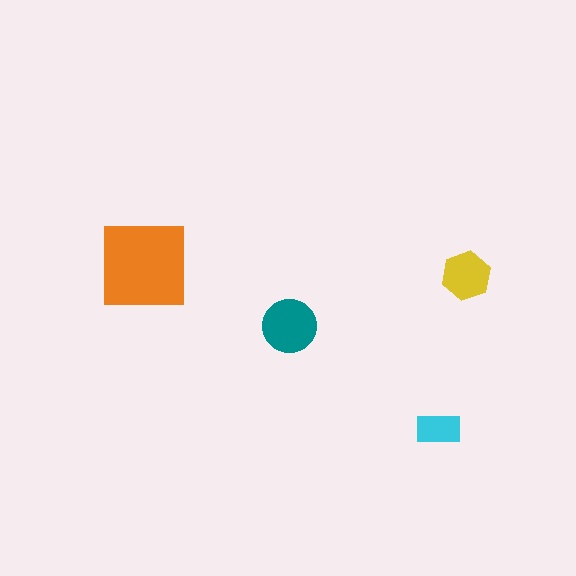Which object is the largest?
The orange square.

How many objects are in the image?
There are 4 objects in the image.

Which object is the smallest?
The cyan rectangle.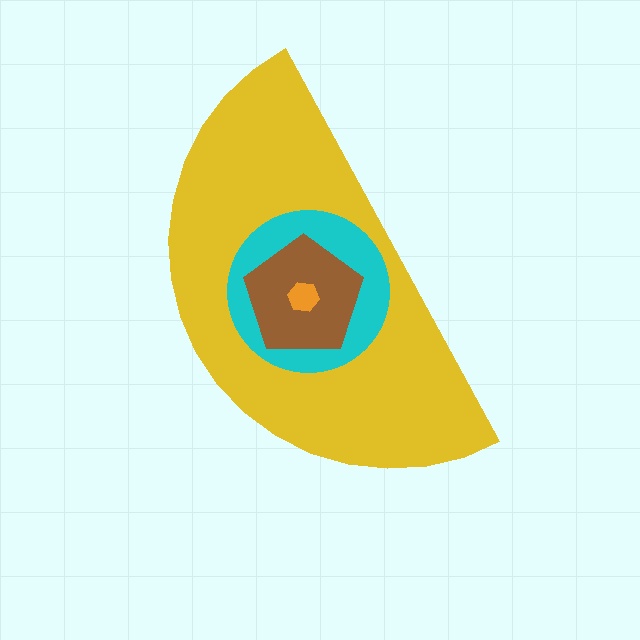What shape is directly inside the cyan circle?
The brown pentagon.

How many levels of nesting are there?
4.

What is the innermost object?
The orange hexagon.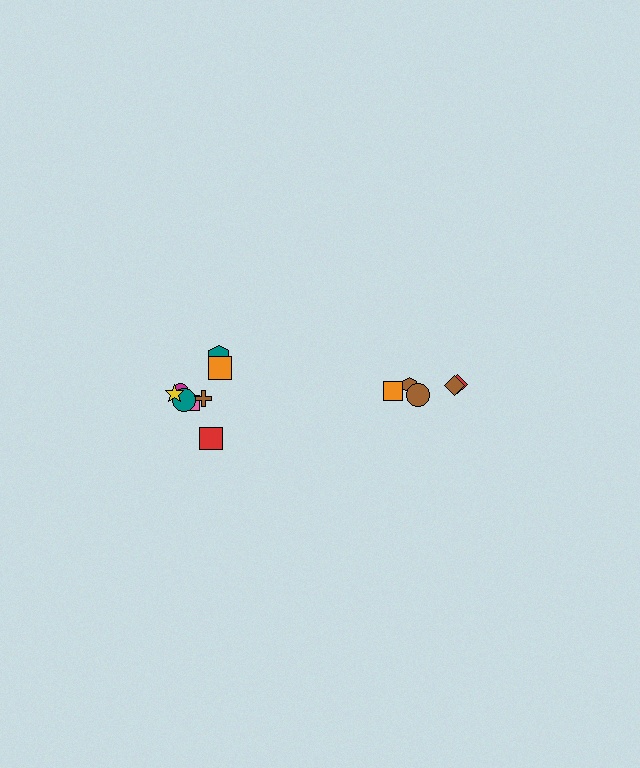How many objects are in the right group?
There are 5 objects.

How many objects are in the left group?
There are 8 objects.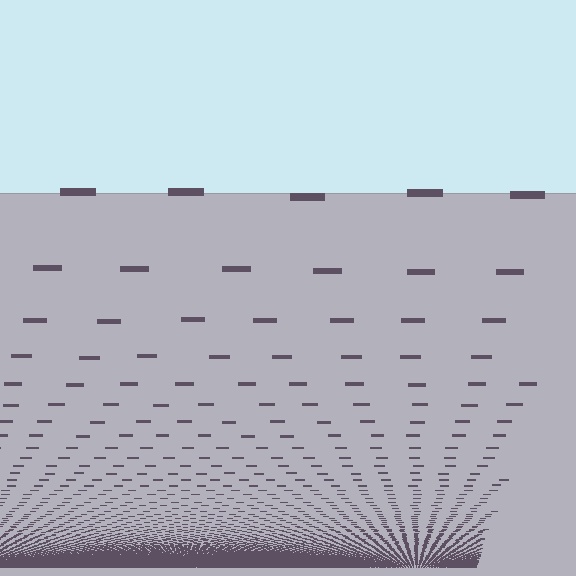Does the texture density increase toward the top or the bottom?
Density increases toward the bottom.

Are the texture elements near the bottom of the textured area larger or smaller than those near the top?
Smaller. The gradient is inverted — elements near the bottom are smaller and denser.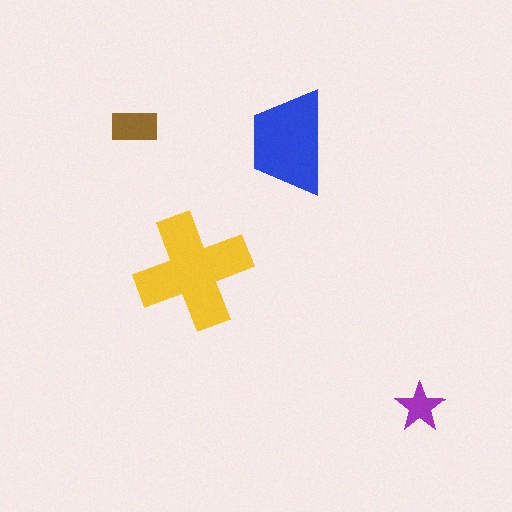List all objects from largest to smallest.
The yellow cross, the blue trapezoid, the brown rectangle, the purple star.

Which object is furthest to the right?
The purple star is rightmost.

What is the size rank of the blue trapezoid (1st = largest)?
2nd.